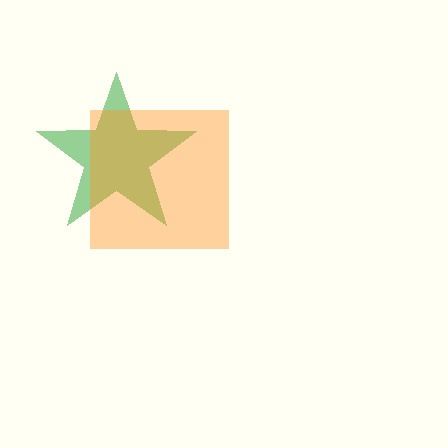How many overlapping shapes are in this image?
There are 2 overlapping shapes in the image.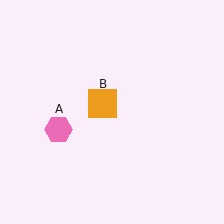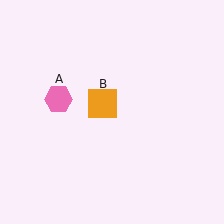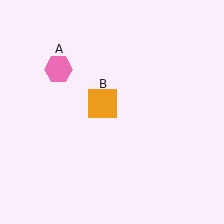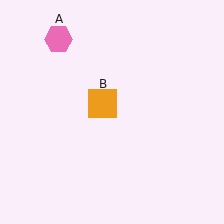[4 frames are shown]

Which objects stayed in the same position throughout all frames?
Orange square (object B) remained stationary.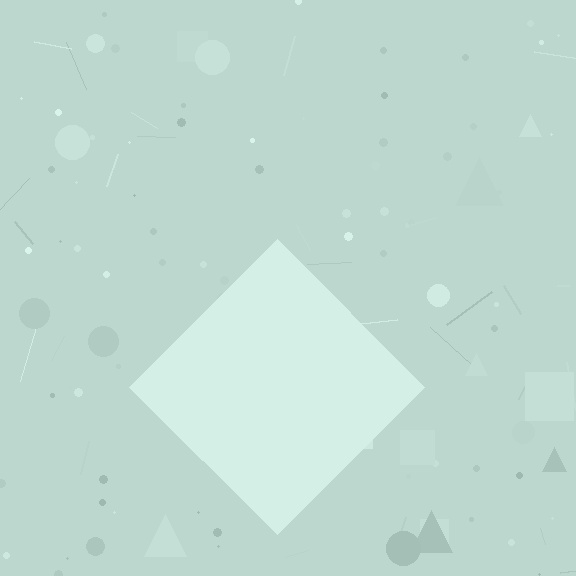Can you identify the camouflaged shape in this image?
The camouflaged shape is a diamond.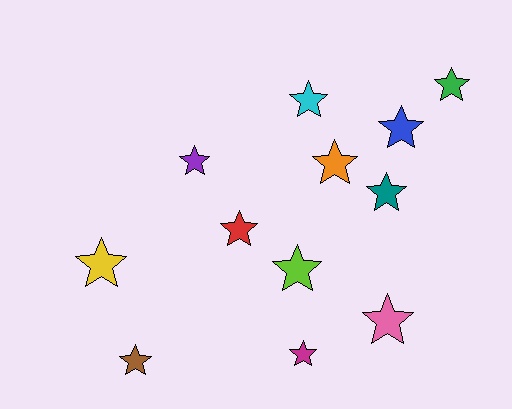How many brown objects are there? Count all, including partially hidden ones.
There is 1 brown object.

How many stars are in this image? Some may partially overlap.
There are 12 stars.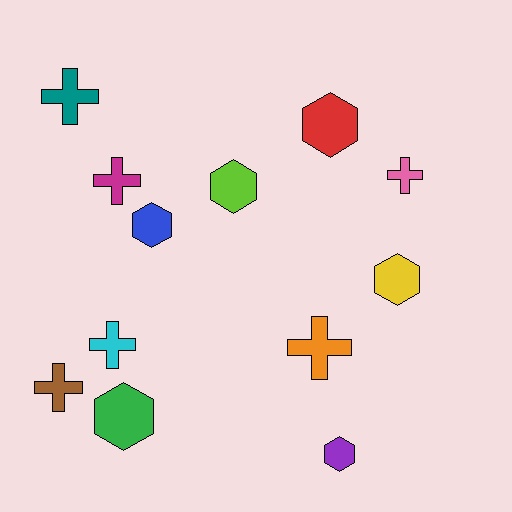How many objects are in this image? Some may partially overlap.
There are 12 objects.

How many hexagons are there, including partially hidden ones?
There are 6 hexagons.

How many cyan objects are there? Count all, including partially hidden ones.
There is 1 cyan object.